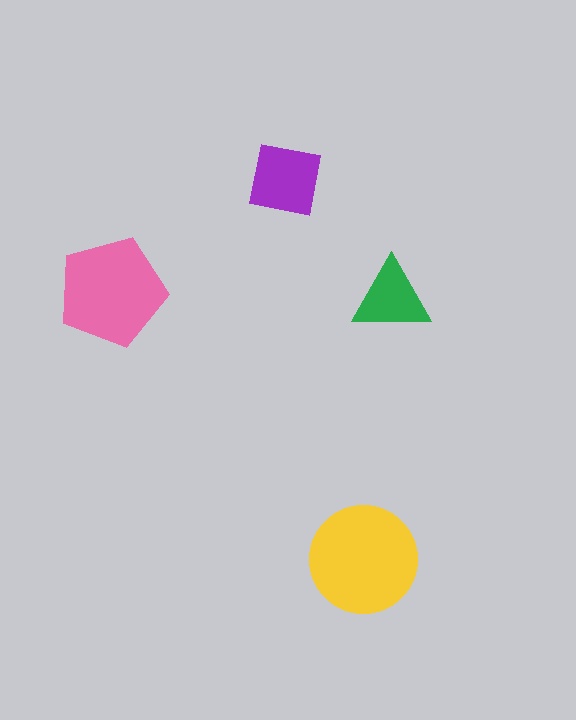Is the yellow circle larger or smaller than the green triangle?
Larger.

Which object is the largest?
The yellow circle.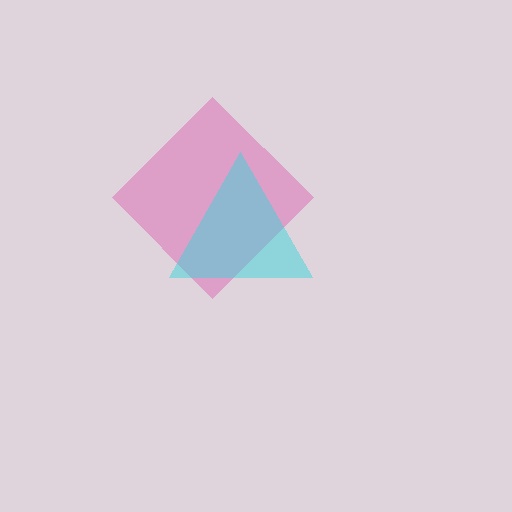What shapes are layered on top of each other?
The layered shapes are: a pink diamond, a cyan triangle.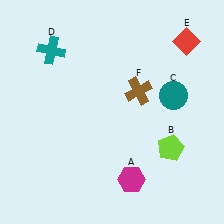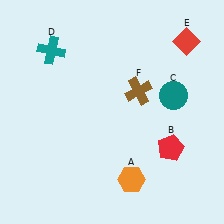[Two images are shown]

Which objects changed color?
A changed from magenta to orange. B changed from lime to red.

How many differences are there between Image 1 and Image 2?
There are 2 differences between the two images.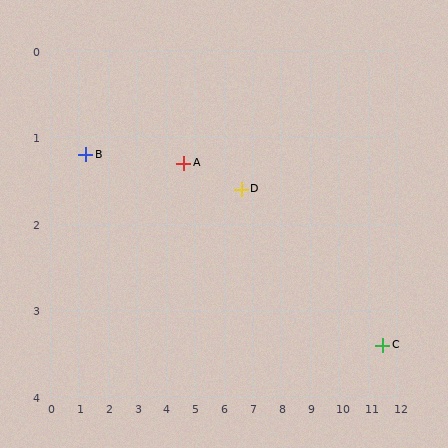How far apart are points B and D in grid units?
Points B and D are about 5.4 grid units apart.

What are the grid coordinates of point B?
Point B is at approximately (1.2, 1.2).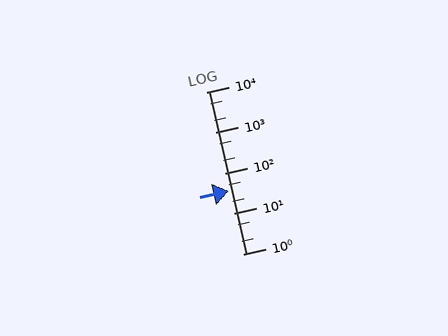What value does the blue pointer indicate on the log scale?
The pointer indicates approximately 36.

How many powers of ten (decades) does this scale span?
The scale spans 4 decades, from 1 to 10000.